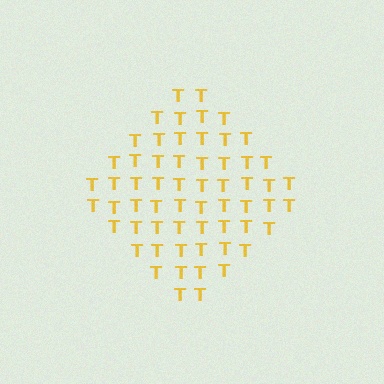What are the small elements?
The small elements are letter T's.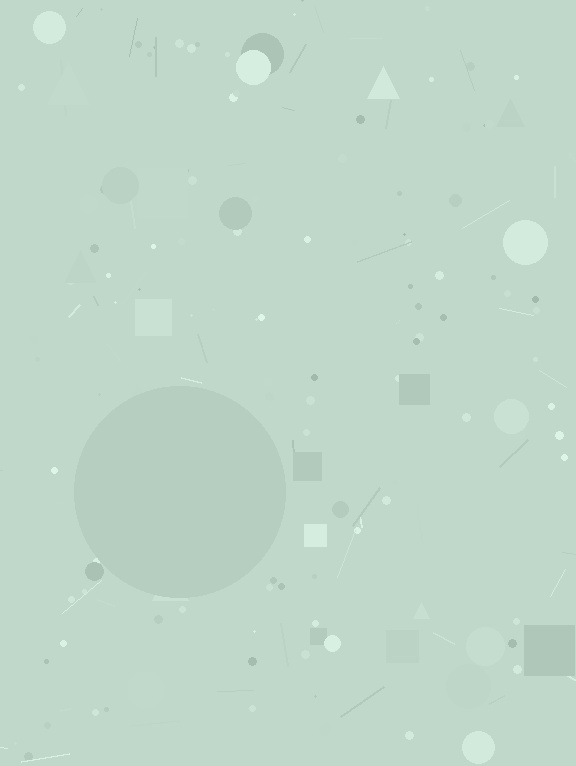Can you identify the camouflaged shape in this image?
The camouflaged shape is a circle.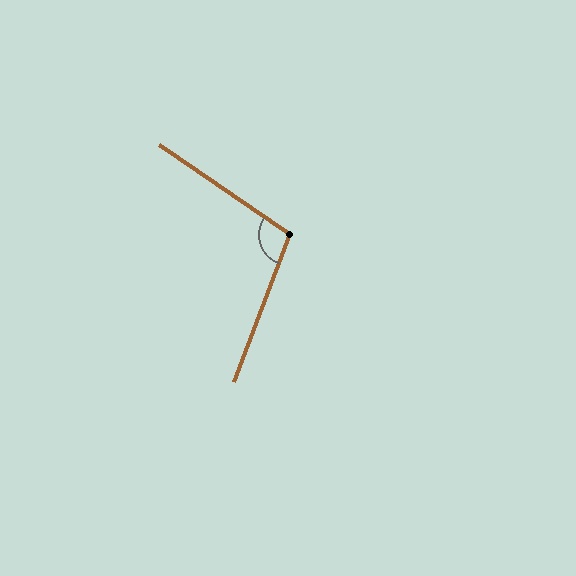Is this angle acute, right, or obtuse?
It is obtuse.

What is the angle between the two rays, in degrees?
Approximately 104 degrees.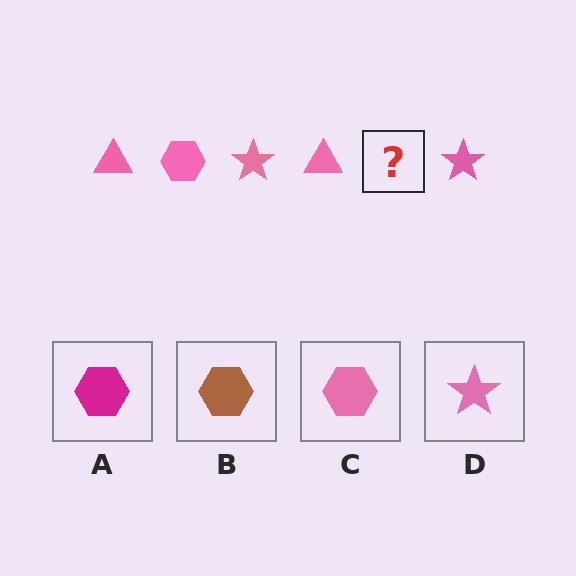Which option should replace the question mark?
Option C.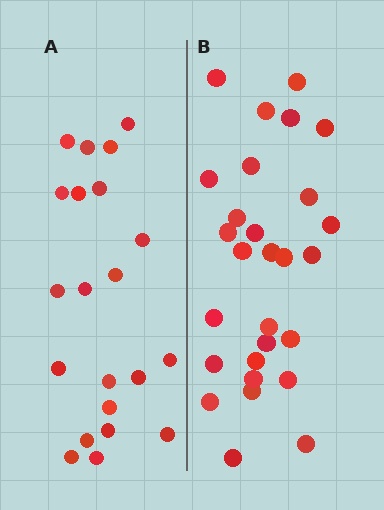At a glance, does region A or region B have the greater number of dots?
Region B (the right region) has more dots.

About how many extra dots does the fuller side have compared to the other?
Region B has roughly 8 or so more dots than region A.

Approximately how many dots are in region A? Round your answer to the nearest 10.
About 20 dots. (The exact count is 21, which rounds to 20.)